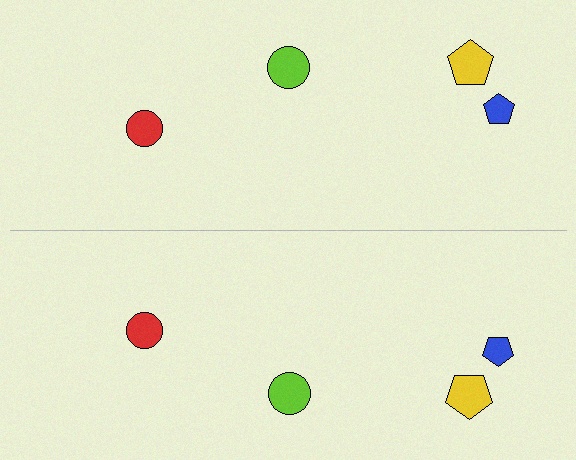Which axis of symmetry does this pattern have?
The pattern has a horizontal axis of symmetry running through the center of the image.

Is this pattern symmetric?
Yes, this pattern has bilateral (reflection) symmetry.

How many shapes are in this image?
There are 8 shapes in this image.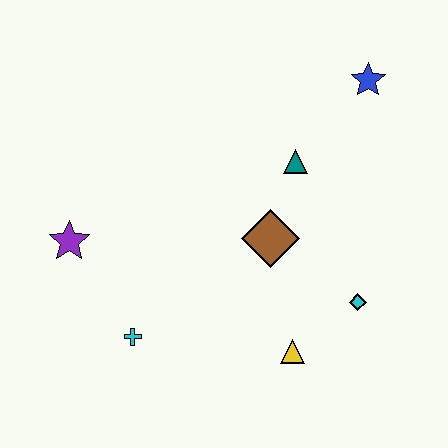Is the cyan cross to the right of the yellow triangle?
No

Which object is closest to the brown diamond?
The teal triangle is closest to the brown diamond.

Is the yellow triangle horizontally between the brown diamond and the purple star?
No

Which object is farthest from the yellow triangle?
The blue star is farthest from the yellow triangle.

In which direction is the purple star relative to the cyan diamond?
The purple star is to the left of the cyan diamond.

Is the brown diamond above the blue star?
No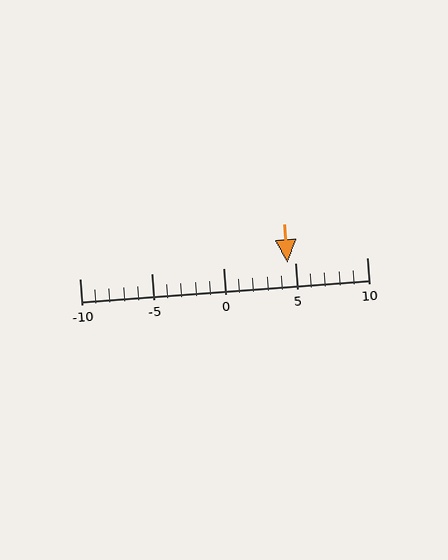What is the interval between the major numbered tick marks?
The major tick marks are spaced 5 units apart.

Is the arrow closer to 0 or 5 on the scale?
The arrow is closer to 5.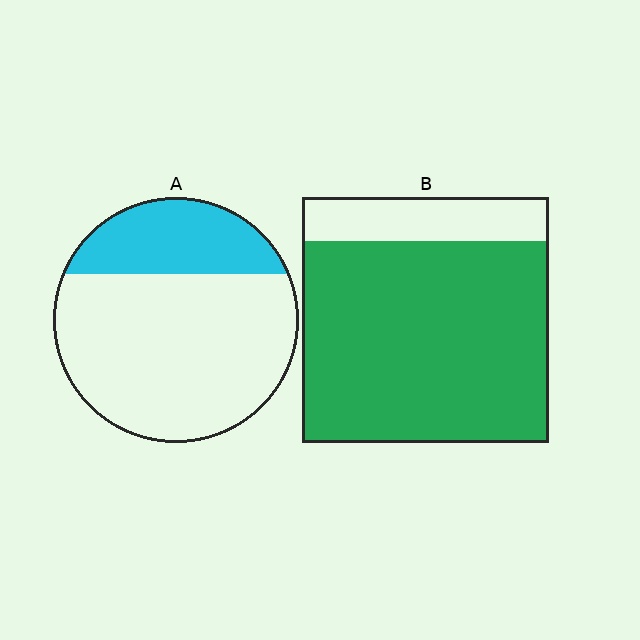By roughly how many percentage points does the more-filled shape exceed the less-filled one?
By roughly 55 percentage points (B over A).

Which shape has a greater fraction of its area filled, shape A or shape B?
Shape B.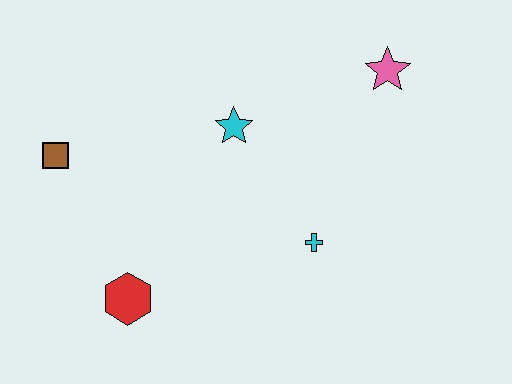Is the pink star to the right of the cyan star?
Yes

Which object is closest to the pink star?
The cyan star is closest to the pink star.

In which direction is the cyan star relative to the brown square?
The cyan star is to the right of the brown square.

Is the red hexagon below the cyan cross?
Yes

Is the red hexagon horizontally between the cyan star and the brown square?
Yes